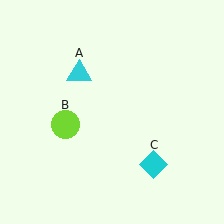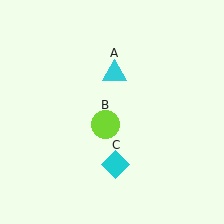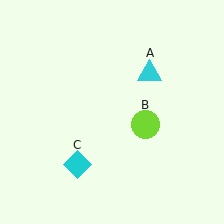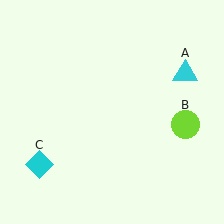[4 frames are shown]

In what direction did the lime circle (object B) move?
The lime circle (object B) moved right.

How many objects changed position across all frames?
3 objects changed position: cyan triangle (object A), lime circle (object B), cyan diamond (object C).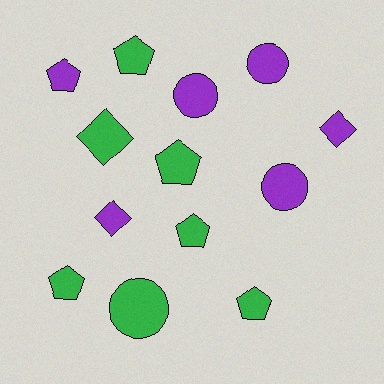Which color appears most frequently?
Green, with 7 objects.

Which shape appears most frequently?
Pentagon, with 6 objects.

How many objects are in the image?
There are 13 objects.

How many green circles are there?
There is 1 green circle.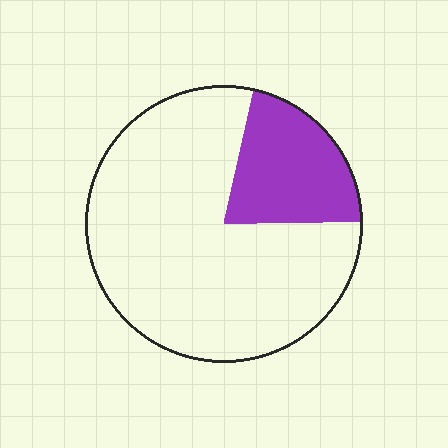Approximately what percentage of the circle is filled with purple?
Approximately 20%.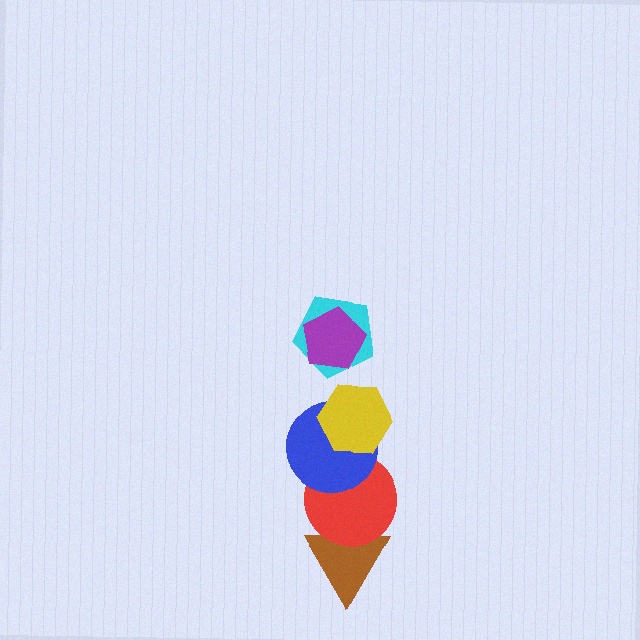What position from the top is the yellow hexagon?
The yellow hexagon is 3rd from the top.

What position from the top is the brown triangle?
The brown triangle is 6th from the top.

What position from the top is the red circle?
The red circle is 5th from the top.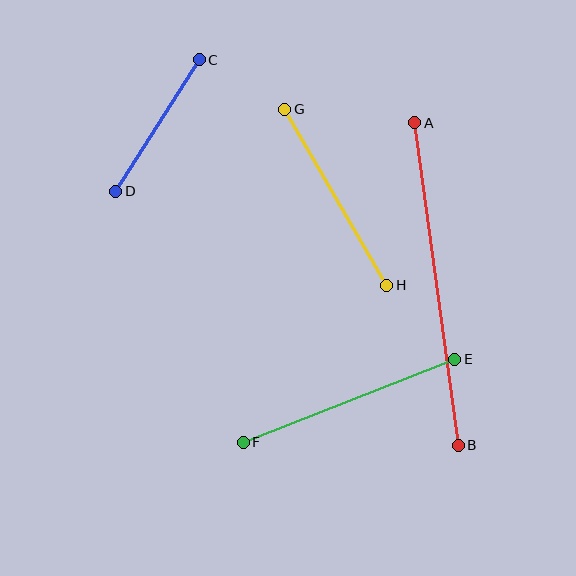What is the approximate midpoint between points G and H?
The midpoint is at approximately (336, 197) pixels.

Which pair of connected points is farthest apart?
Points A and B are farthest apart.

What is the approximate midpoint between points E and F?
The midpoint is at approximately (349, 401) pixels.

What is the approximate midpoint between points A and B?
The midpoint is at approximately (436, 284) pixels.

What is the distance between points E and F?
The distance is approximately 227 pixels.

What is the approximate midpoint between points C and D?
The midpoint is at approximately (158, 125) pixels.